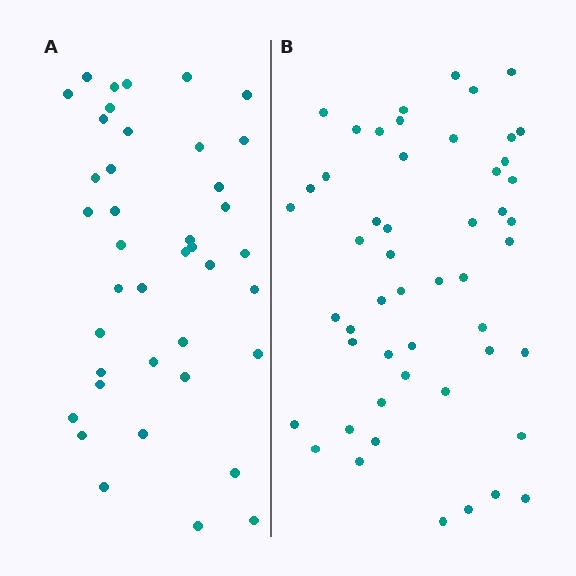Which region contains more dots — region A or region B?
Region B (the right region) has more dots.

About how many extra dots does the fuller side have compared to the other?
Region B has roughly 12 or so more dots than region A.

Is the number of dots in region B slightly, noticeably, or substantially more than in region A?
Region B has noticeably more, but not dramatically so. The ratio is roughly 1.3 to 1.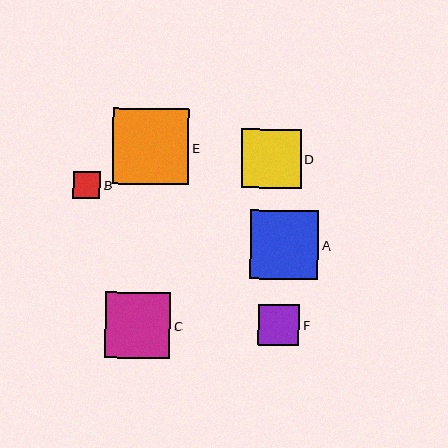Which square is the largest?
Square E is the largest with a size of approximately 76 pixels.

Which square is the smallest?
Square B is the smallest with a size of approximately 27 pixels.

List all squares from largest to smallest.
From largest to smallest: E, A, C, D, F, B.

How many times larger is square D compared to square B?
Square D is approximately 2.2 times the size of square B.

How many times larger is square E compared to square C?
Square E is approximately 1.2 times the size of square C.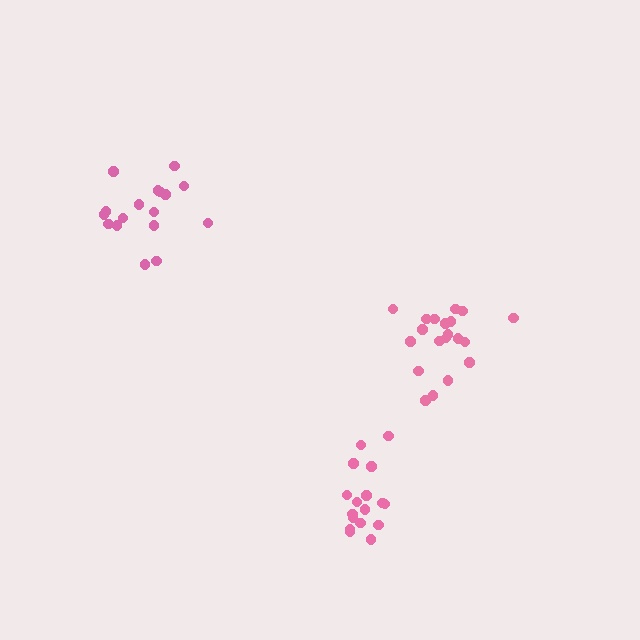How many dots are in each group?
Group 1: 17 dots, Group 2: 17 dots, Group 3: 20 dots (54 total).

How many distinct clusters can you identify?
There are 3 distinct clusters.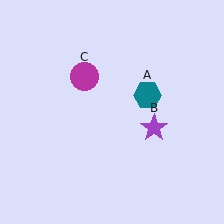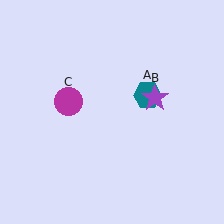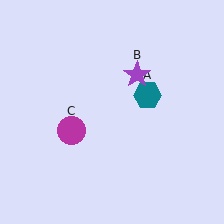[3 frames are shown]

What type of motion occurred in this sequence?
The purple star (object B), magenta circle (object C) rotated counterclockwise around the center of the scene.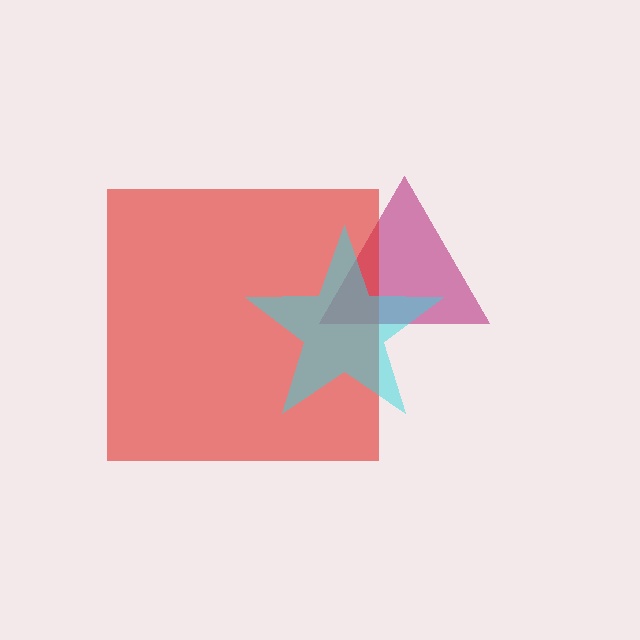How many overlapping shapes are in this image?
There are 3 overlapping shapes in the image.